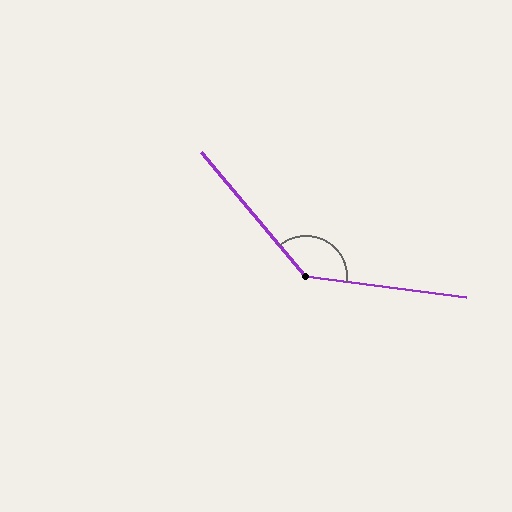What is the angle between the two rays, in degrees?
Approximately 138 degrees.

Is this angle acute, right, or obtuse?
It is obtuse.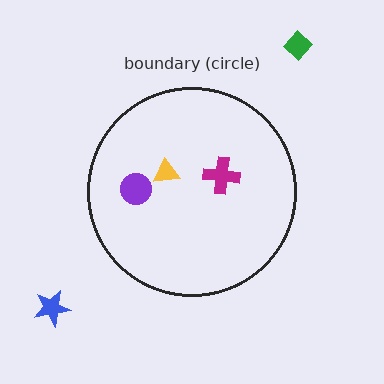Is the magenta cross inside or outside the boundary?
Inside.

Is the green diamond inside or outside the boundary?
Outside.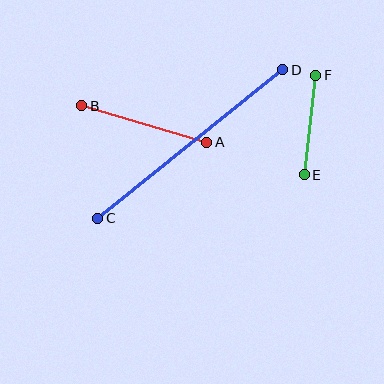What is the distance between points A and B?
The distance is approximately 130 pixels.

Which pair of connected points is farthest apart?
Points C and D are farthest apart.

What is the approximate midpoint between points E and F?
The midpoint is at approximately (310, 125) pixels.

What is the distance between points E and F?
The distance is approximately 100 pixels.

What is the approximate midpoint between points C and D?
The midpoint is at approximately (190, 144) pixels.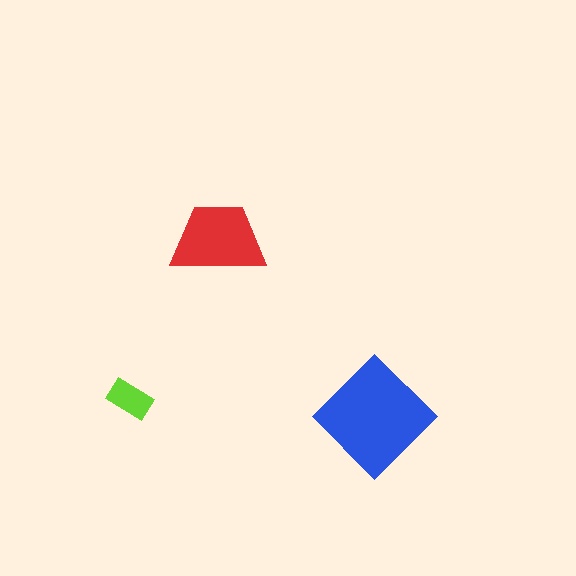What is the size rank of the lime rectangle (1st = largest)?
3rd.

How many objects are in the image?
There are 3 objects in the image.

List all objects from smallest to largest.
The lime rectangle, the red trapezoid, the blue diamond.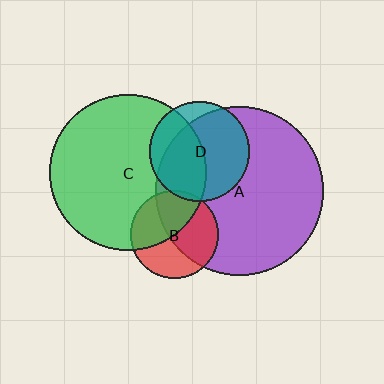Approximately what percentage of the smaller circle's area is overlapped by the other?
Approximately 5%.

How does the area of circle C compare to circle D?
Approximately 2.4 times.